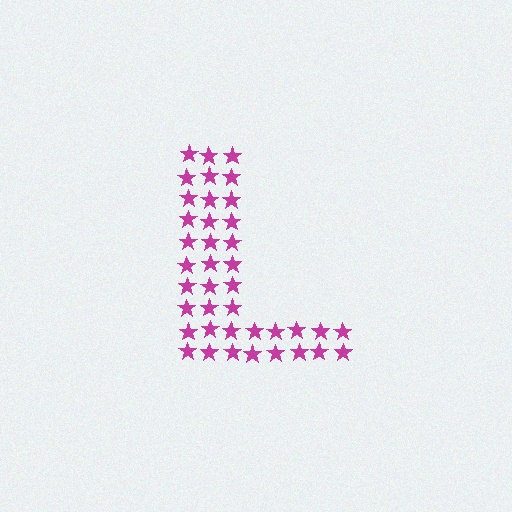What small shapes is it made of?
It is made of small stars.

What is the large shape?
The large shape is the letter L.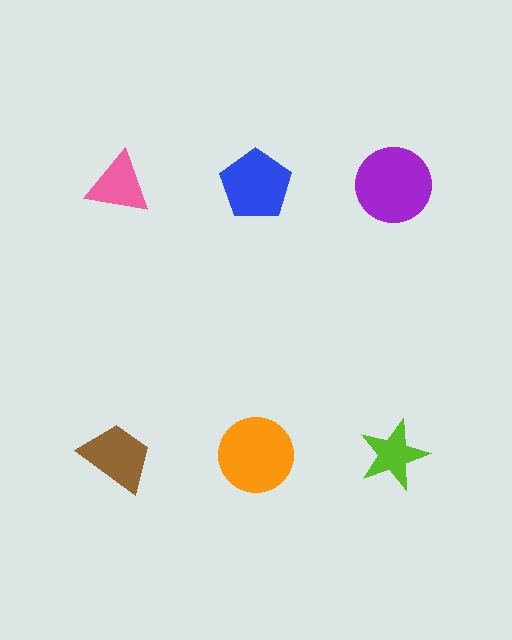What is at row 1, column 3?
A purple circle.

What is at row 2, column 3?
A lime star.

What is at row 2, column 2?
An orange circle.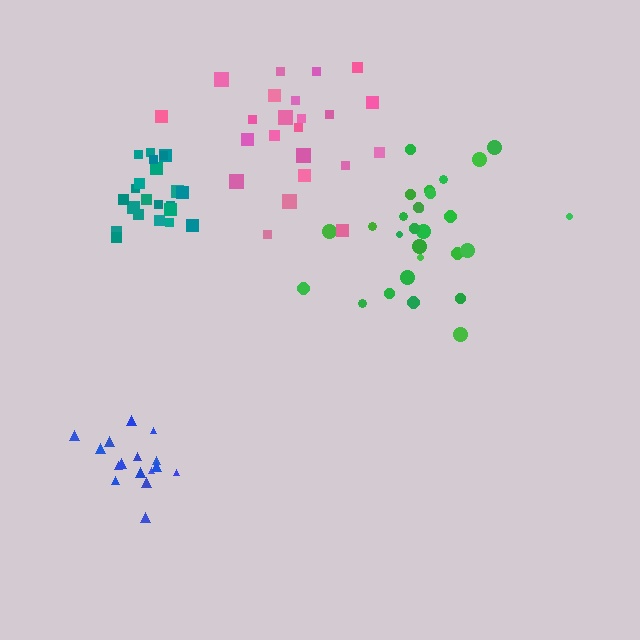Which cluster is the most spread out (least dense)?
Green.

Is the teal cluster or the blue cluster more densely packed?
Teal.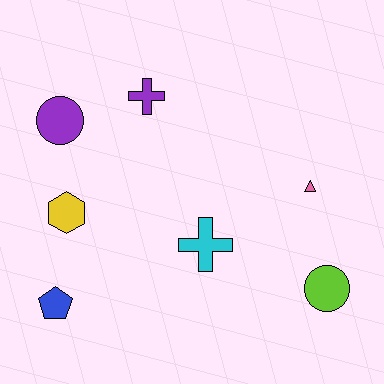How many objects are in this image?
There are 7 objects.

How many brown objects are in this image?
There are no brown objects.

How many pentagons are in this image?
There is 1 pentagon.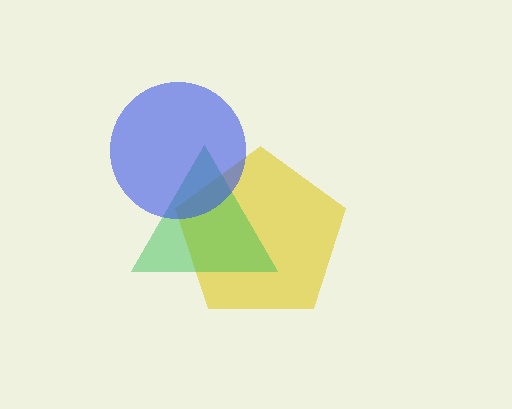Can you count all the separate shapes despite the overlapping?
Yes, there are 3 separate shapes.